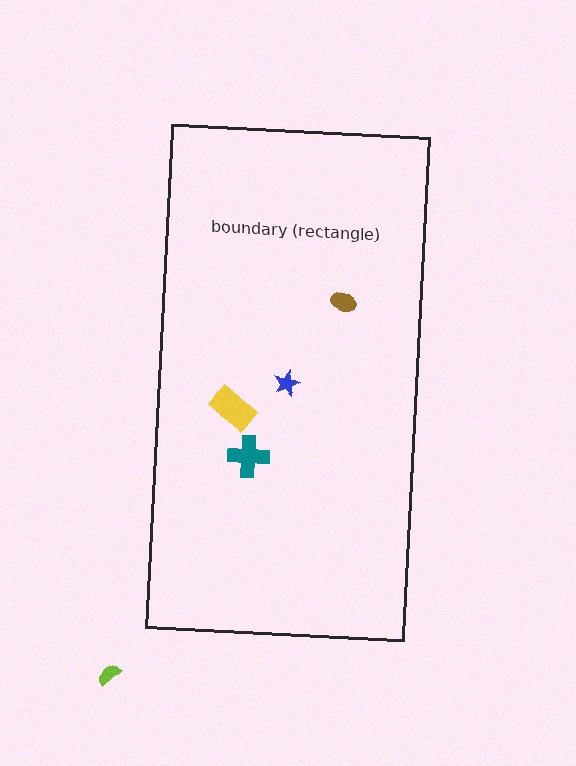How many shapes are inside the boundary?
4 inside, 1 outside.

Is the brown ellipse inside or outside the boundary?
Inside.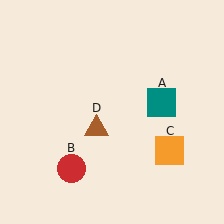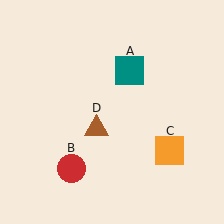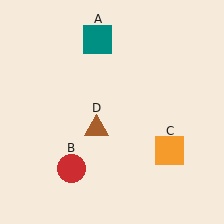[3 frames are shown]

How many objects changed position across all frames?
1 object changed position: teal square (object A).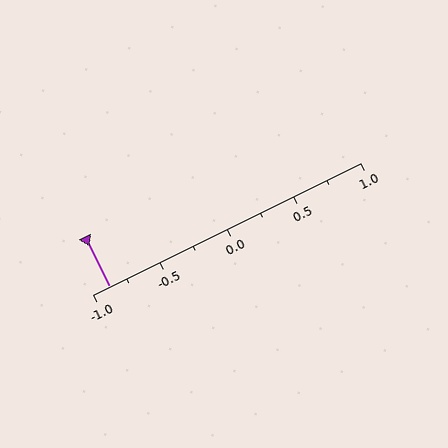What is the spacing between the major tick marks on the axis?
The major ticks are spaced 0.5 apart.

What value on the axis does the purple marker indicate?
The marker indicates approximately -0.88.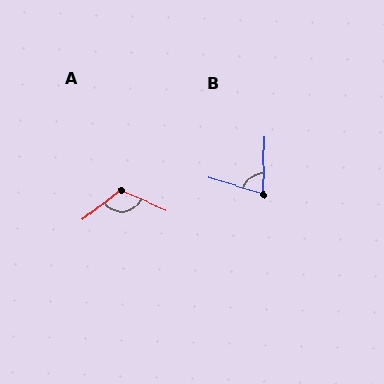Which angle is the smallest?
B, at approximately 73 degrees.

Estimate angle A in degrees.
Approximately 119 degrees.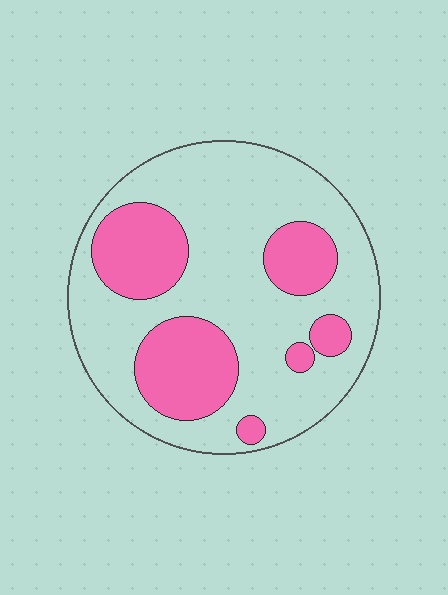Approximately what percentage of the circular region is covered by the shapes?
Approximately 30%.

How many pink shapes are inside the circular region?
6.